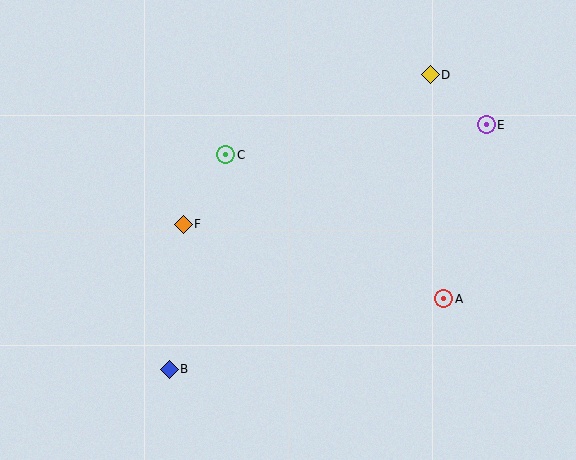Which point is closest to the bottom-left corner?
Point B is closest to the bottom-left corner.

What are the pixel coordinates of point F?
Point F is at (183, 224).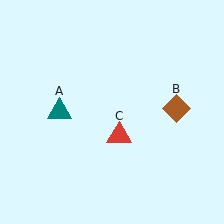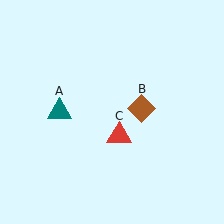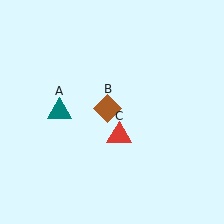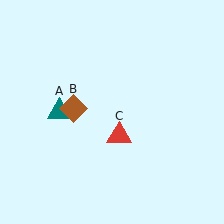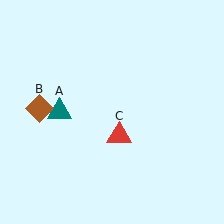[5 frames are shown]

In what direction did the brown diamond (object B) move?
The brown diamond (object B) moved left.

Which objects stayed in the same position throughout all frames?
Teal triangle (object A) and red triangle (object C) remained stationary.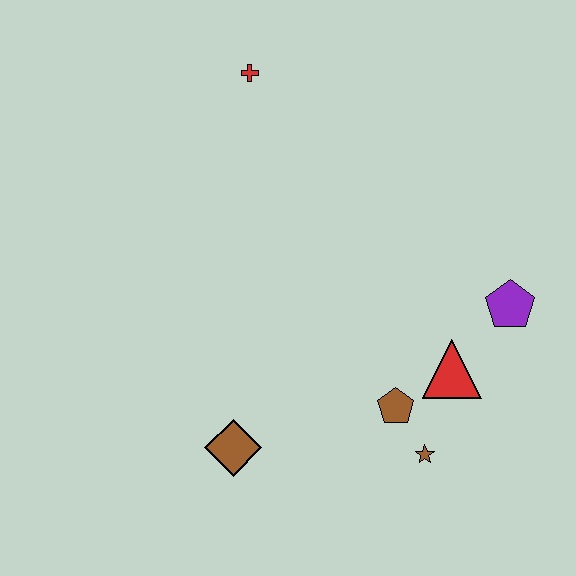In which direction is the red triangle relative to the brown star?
The red triangle is above the brown star.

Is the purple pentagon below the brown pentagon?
No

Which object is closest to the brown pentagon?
The brown star is closest to the brown pentagon.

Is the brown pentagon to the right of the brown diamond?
Yes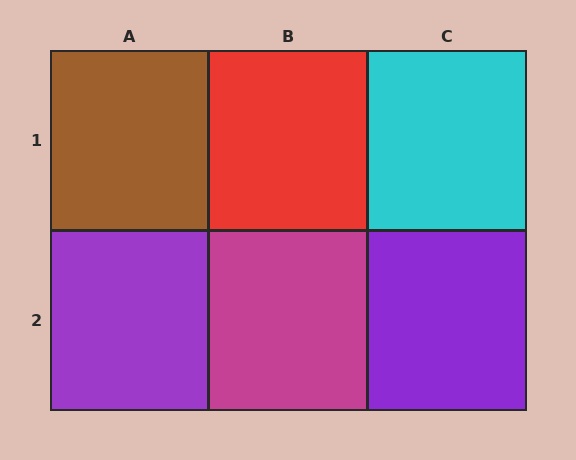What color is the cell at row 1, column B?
Red.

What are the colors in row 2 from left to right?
Purple, magenta, purple.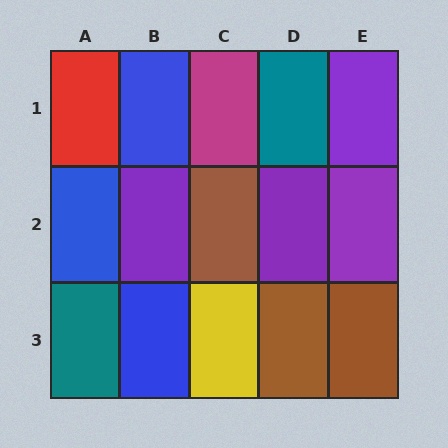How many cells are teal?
2 cells are teal.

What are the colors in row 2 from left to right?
Blue, purple, brown, purple, purple.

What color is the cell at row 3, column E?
Brown.